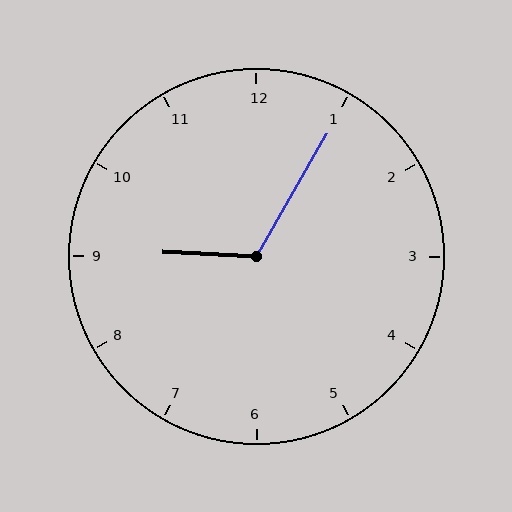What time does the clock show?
9:05.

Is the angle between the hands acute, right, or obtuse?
It is obtuse.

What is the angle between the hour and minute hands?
Approximately 118 degrees.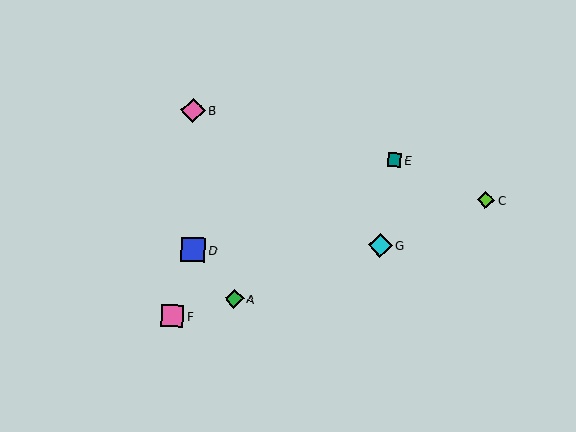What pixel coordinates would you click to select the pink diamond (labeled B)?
Click at (193, 110) to select the pink diamond B.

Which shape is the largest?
The pink diamond (labeled B) is the largest.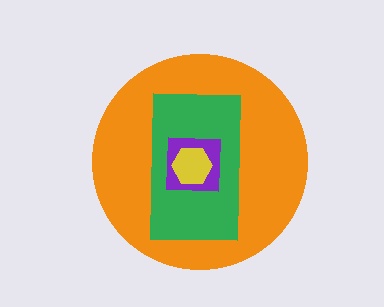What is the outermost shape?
The orange circle.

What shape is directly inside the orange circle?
The green rectangle.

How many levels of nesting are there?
4.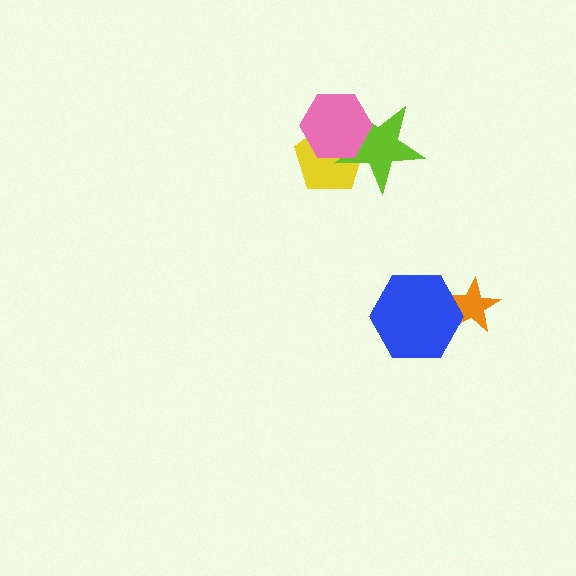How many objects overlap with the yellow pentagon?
2 objects overlap with the yellow pentagon.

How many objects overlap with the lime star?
2 objects overlap with the lime star.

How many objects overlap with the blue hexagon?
1 object overlaps with the blue hexagon.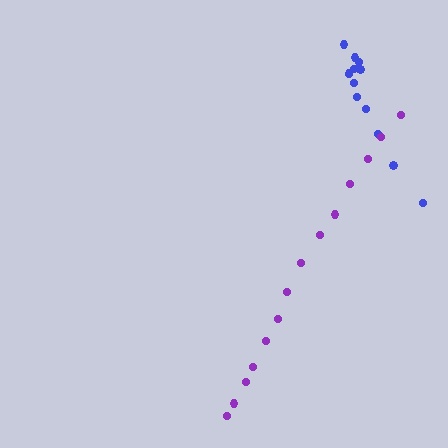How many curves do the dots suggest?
There are 2 distinct paths.